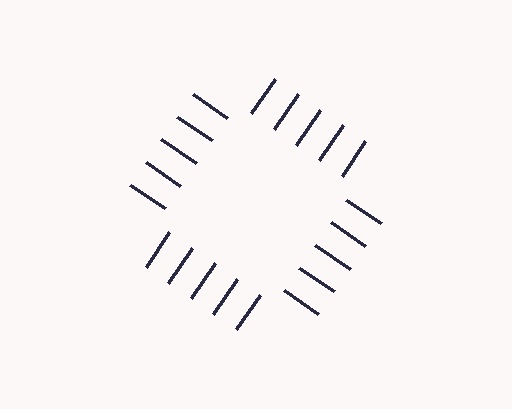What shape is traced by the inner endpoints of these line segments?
An illusory square — the line segments terminate on its edges but no continuous stroke is drawn.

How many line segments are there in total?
20 — 5 along each of the 4 edges.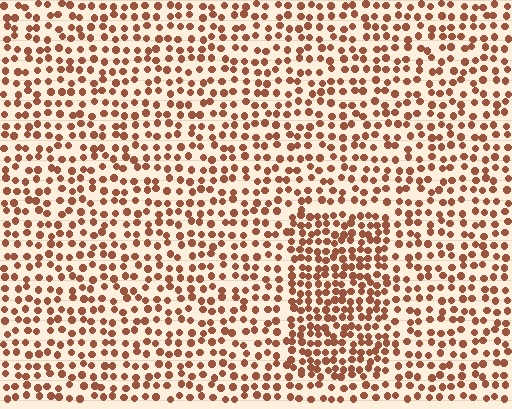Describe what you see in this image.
The image contains small brown elements arranged at two different densities. A rectangle-shaped region is visible where the elements are more densely packed than the surrounding area.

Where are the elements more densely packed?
The elements are more densely packed inside the rectangle boundary.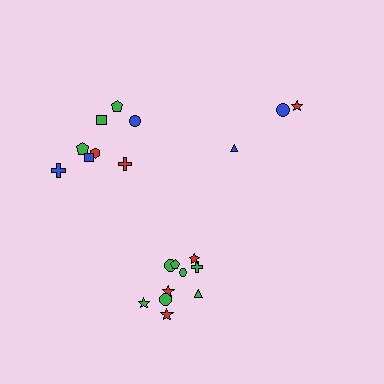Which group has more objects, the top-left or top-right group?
The top-left group.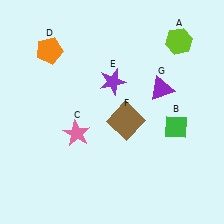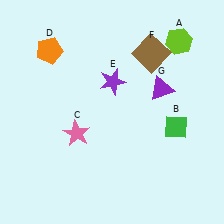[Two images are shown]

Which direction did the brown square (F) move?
The brown square (F) moved up.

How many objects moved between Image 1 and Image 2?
1 object moved between the two images.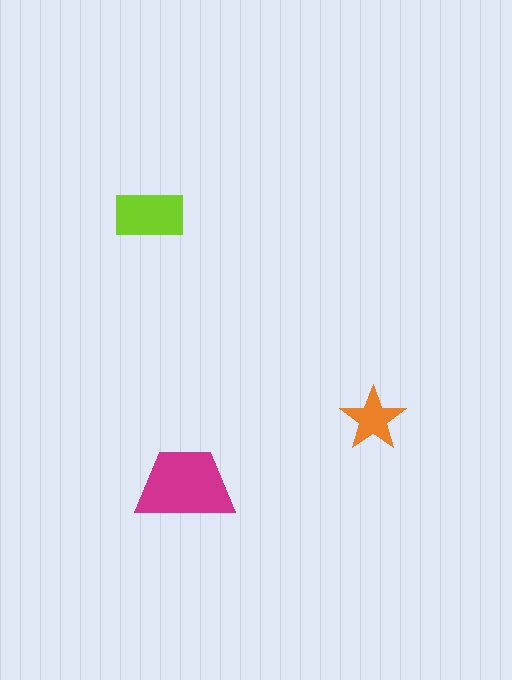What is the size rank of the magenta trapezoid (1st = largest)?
1st.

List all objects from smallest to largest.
The orange star, the lime rectangle, the magenta trapezoid.